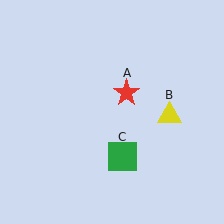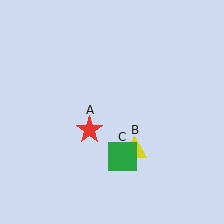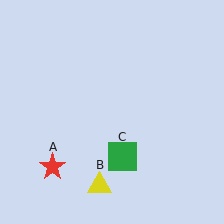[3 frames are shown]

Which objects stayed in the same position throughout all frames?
Green square (object C) remained stationary.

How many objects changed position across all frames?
2 objects changed position: red star (object A), yellow triangle (object B).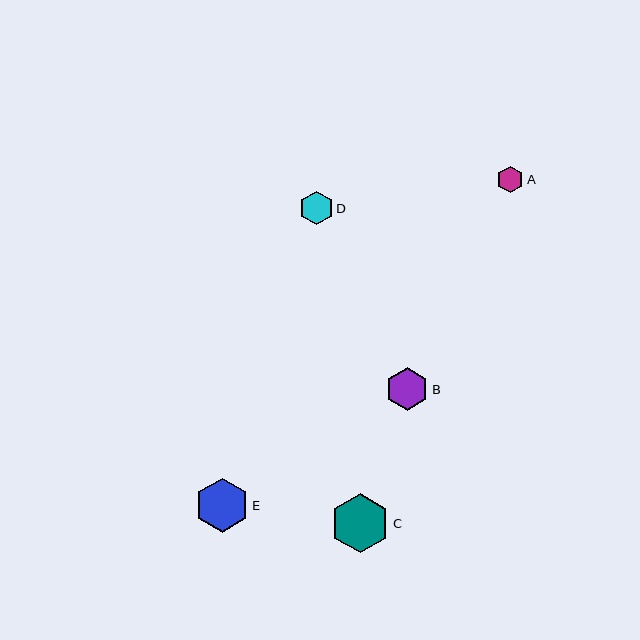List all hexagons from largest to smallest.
From largest to smallest: C, E, B, D, A.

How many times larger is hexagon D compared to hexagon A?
Hexagon D is approximately 1.3 times the size of hexagon A.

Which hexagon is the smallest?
Hexagon A is the smallest with a size of approximately 27 pixels.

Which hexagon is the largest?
Hexagon C is the largest with a size of approximately 59 pixels.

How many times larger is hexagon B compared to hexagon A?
Hexagon B is approximately 1.6 times the size of hexagon A.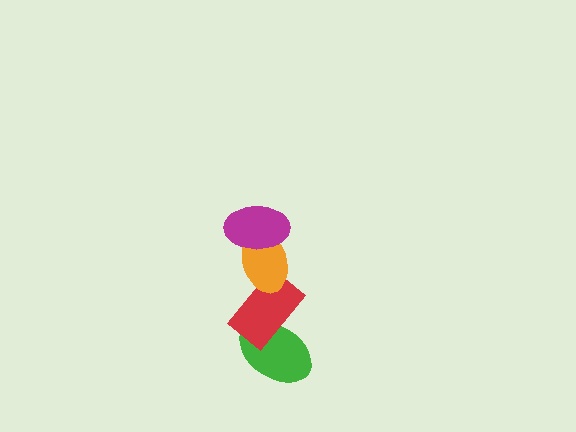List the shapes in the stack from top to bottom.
From top to bottom: the magenta ellipse, the orange ellipse, the red rectangle, the green ellipse.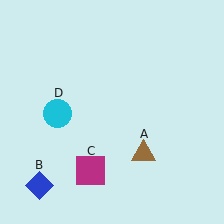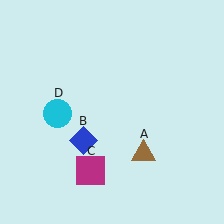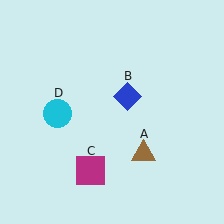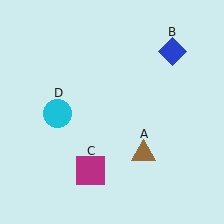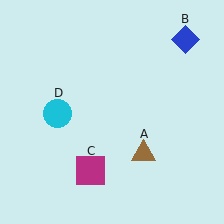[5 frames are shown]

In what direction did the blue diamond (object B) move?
The blue diamond (object B) moved up and to the right.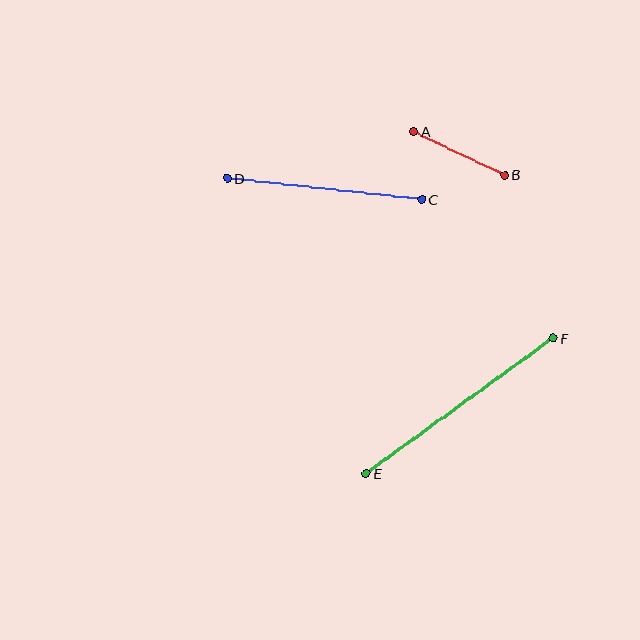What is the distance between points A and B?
The distance is approximately 101 pixels.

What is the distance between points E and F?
The distance is approximately 231 pixels.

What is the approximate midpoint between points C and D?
The midpoint is at approximately (325, 189) pixels.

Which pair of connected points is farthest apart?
Points E and F are farthest apart.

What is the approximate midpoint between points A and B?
The midpoint is at approximately (459, 153) pixels.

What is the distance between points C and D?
The distance is approximately 195 pixels.